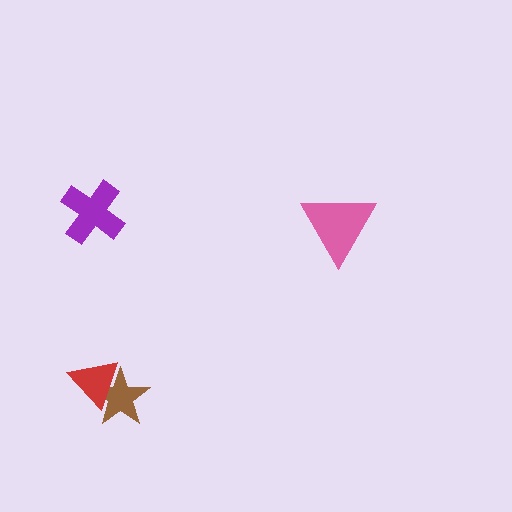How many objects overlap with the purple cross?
0 objects overlap with the purple cross.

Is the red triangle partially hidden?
No, no other shape covers it.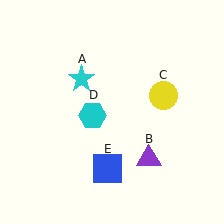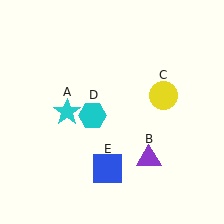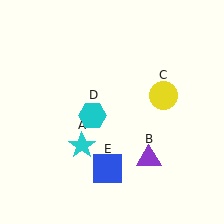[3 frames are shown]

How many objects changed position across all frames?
1 object changed position: cyan star (object A).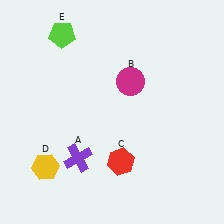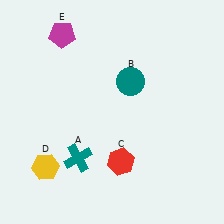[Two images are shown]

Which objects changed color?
A changed from purple to teal. B changed from magenta to teal. E changed from lime to magenta.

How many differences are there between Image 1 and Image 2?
There are 3 differences between the two images.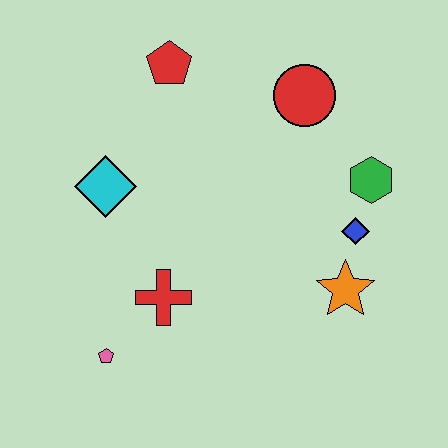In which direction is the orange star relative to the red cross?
The orange star is to the right of the red cross.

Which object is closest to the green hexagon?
The blue diamond is closest to the green hexagon.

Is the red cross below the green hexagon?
Yes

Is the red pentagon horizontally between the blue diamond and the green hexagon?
No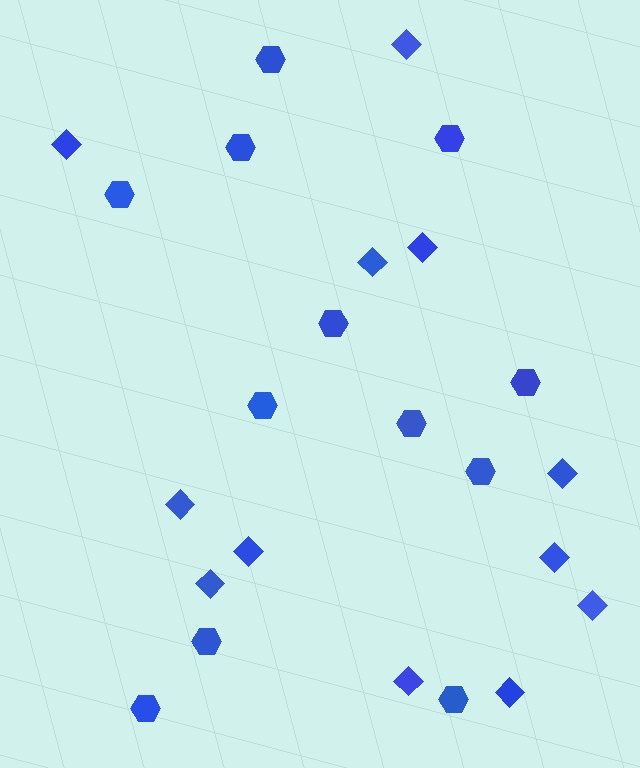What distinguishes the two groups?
There are 2 groups: one group of diamonds (12) and one group of hexagons (12).